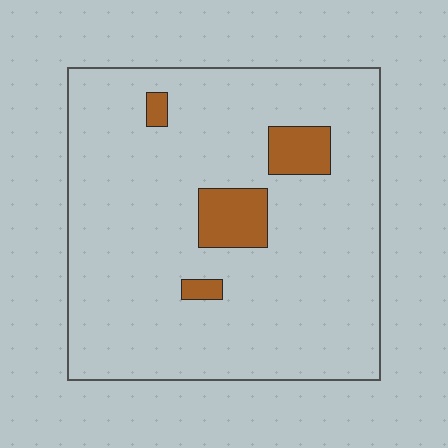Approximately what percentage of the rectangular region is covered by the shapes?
Approximately 10%.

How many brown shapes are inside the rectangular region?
4.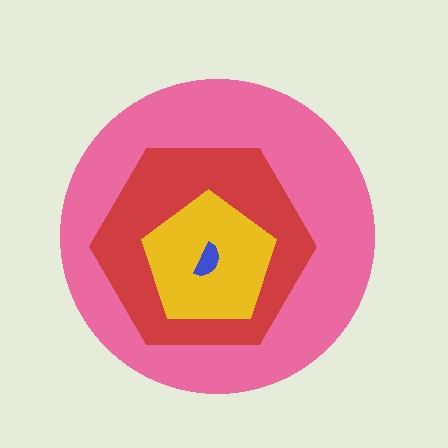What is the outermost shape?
The pink circle.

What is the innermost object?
The blue semicircle.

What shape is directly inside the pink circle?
The red hexagon.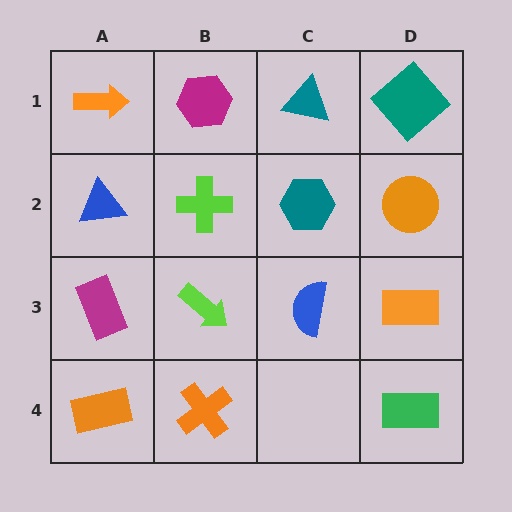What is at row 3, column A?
A magenta rectangle.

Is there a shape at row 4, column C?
No, that cell is empty.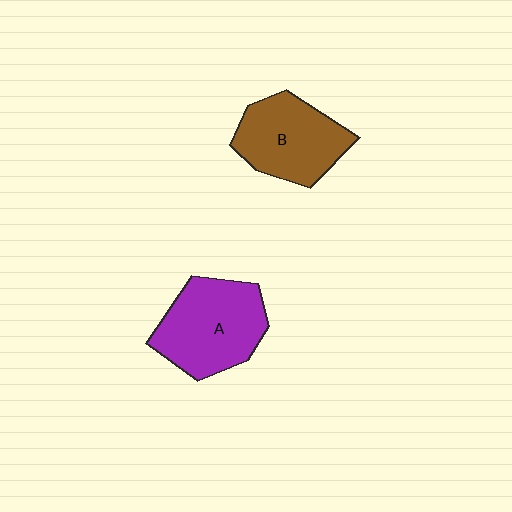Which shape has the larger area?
Shape A (purple).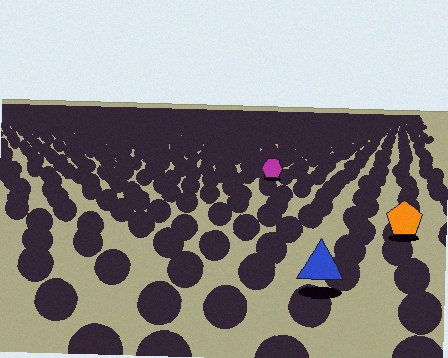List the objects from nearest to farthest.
From nearest to farthest: the blue triangle, the orange pentagon, the magenta hexagon.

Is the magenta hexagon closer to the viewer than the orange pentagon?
No. The orange pentagon is closer — you can tell from the texture gradient: the ground texture is coarser near it.